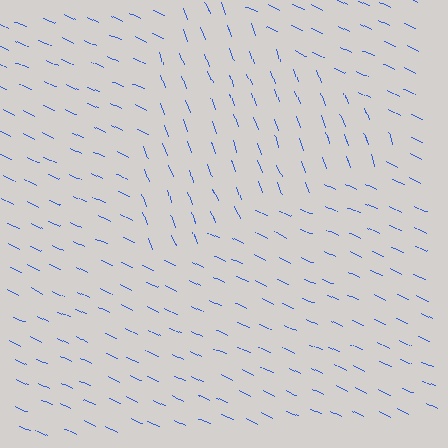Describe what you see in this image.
The image is filled with small blue line segments. A triangle region in the image has lines oriented differently from the surrounding lines, creating a visible texture boundary.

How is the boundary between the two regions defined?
The boundary is defined purely by a change in line orientation (approximately 45 degrees difference). All lines are the same color and thickness.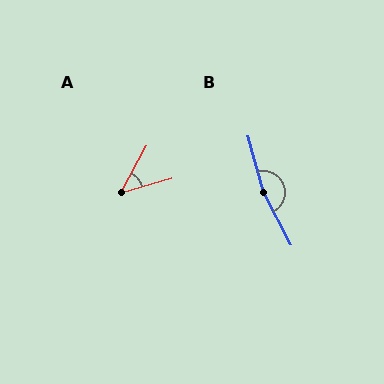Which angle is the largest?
B, at approximately 168 degrees.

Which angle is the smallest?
A, at approximately 44 degrees.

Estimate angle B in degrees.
Approximately 168 degrees.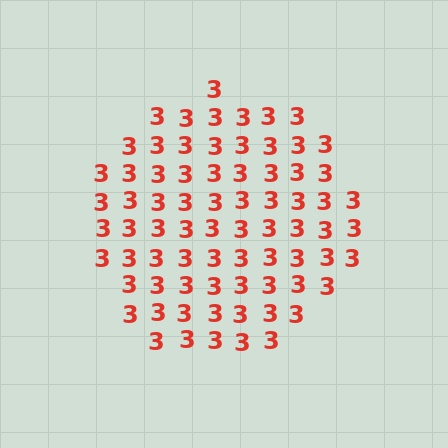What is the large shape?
The large shape is a circle.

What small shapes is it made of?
It is made of small digit 3's.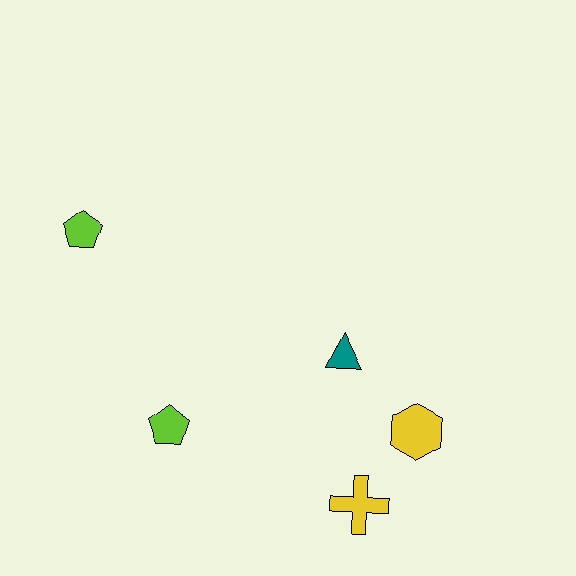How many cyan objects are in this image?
There are no cyan objects.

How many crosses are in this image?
There is 1 cross.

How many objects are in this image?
There are 5 objects.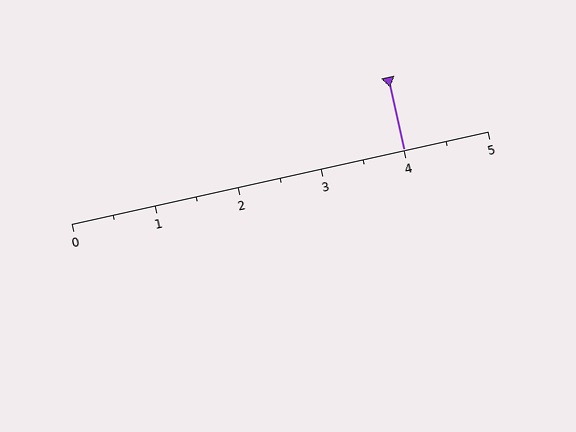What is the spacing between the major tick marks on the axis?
The major ticks are spaced 1 apart.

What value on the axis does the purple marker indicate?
The marker indicates approximately 4.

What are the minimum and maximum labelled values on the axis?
The axis runs from 0 to 5.